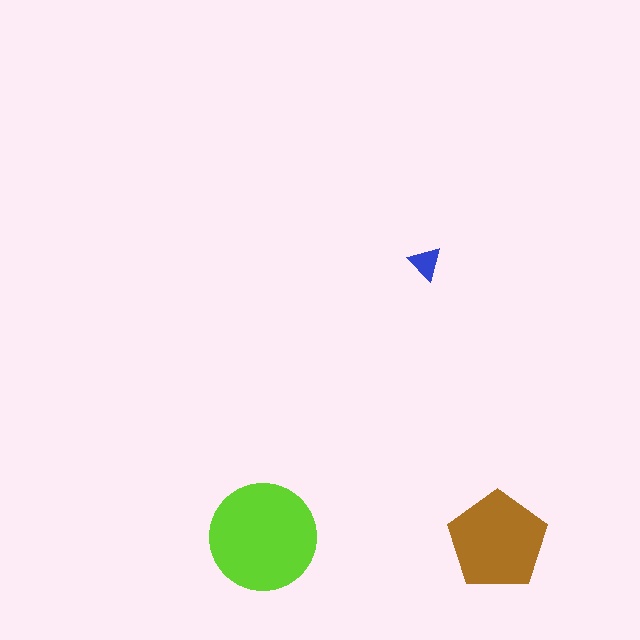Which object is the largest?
The lime circle.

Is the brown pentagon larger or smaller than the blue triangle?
Larger.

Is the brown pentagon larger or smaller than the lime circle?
Smaller.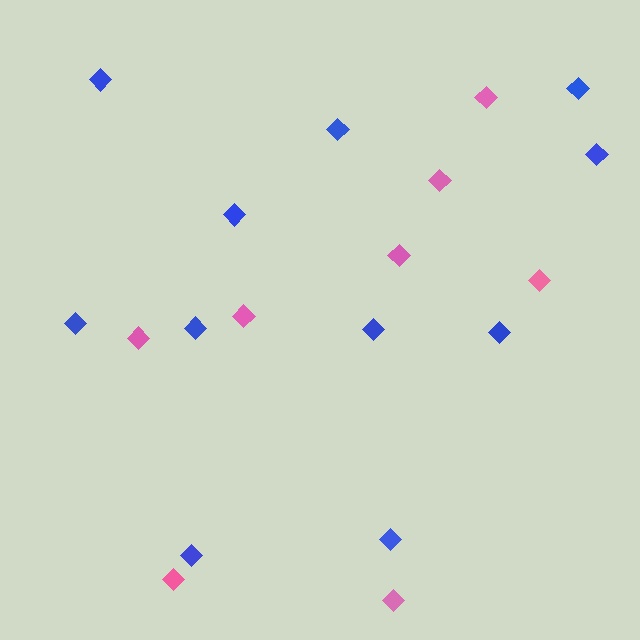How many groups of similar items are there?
There are 2 groups: one group of blue diamonds (11) and one group of pink diamonds (8).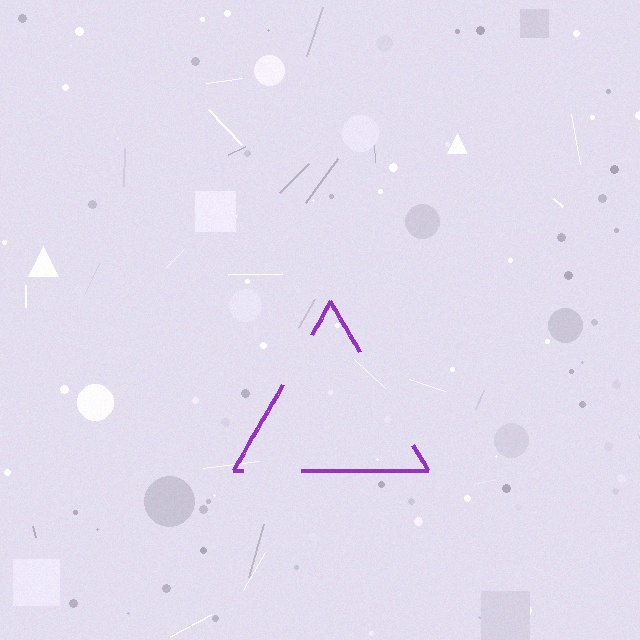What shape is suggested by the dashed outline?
The dashed outline suggests a triangle.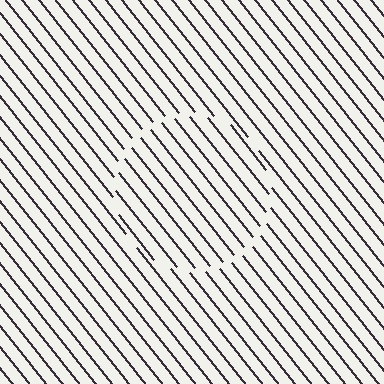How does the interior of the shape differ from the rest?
The interior of the shape contains the same grating, shifted by half a period — the contour is defined by the phase discontinuity where line-ends from the inner and outer gratings abut.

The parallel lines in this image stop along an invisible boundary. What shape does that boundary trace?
An illusory circle. The interior of the shape contains the same grating, shifted by half a period — the contour is defined by the phase discontinuity where line-ends from the inner and outer gratings abut.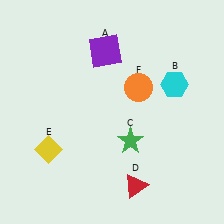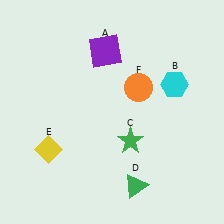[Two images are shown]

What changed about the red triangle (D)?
In Image 1, D is red. In Image 2, it changed to green.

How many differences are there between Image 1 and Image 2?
There is 1 difference between the two images.